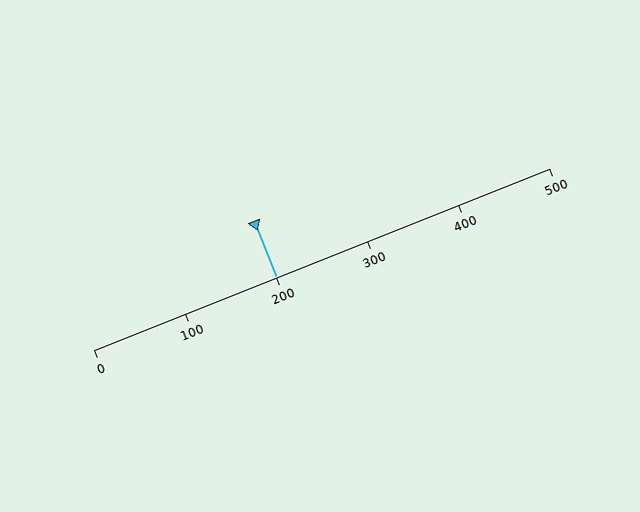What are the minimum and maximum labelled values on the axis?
The axis runs from 0 to 500.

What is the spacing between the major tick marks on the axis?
The major ticks are spaced 100 apart.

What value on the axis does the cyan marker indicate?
The marker indicates approximately 200.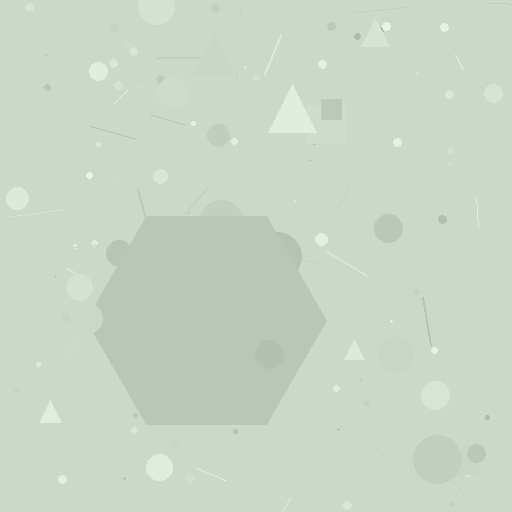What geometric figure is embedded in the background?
A hexagon is embedded in the background.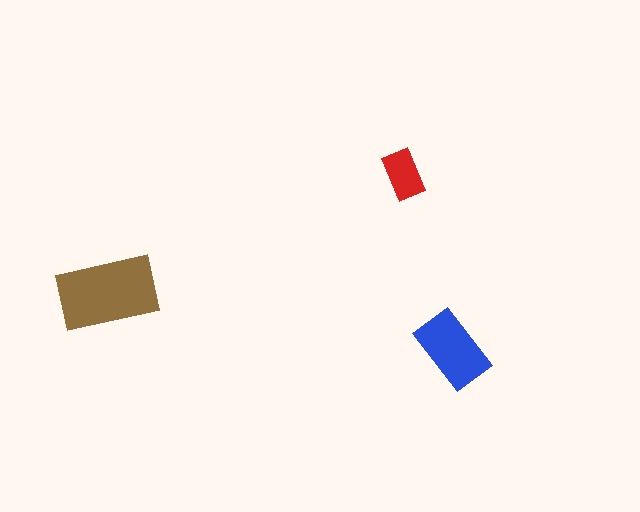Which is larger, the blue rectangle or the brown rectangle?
The brown one.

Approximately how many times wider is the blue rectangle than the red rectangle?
About 1.5 times wider.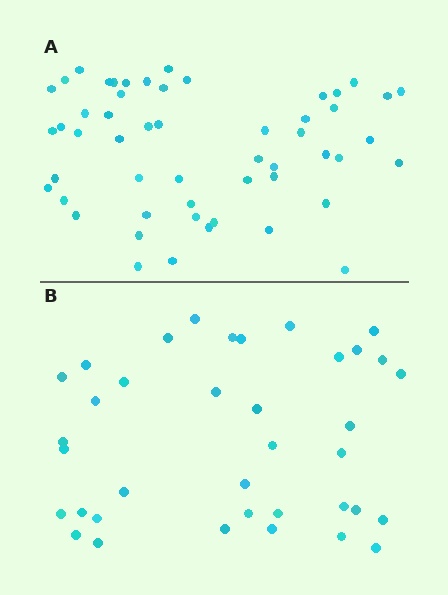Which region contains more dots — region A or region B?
Region A (the top region) has more dots.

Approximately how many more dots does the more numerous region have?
Region A has approximately 15 more dots than region B.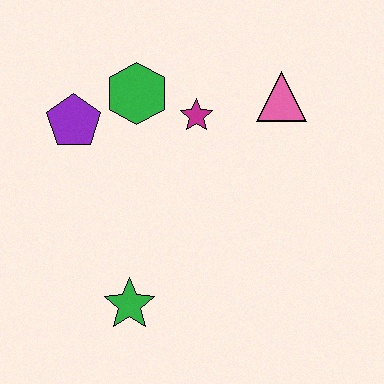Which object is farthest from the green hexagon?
The green star is farthest from the green hexagon.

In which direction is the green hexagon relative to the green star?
The green hexagon is above the green star.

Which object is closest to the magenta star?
The green hexagon is closest to the magenta star.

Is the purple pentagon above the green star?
Yes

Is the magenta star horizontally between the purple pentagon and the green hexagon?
No